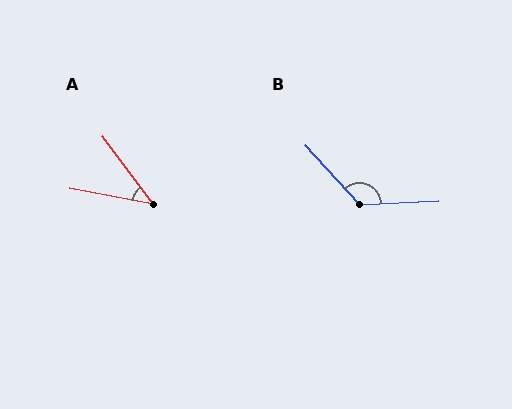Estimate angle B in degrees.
Approximately 130 degrees.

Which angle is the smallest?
A, at approximately 43 degrees.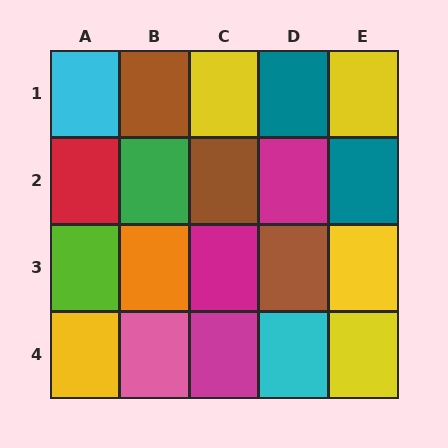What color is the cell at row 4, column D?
Cyan.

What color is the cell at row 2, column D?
Magenta.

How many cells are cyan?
2 cells are cyan.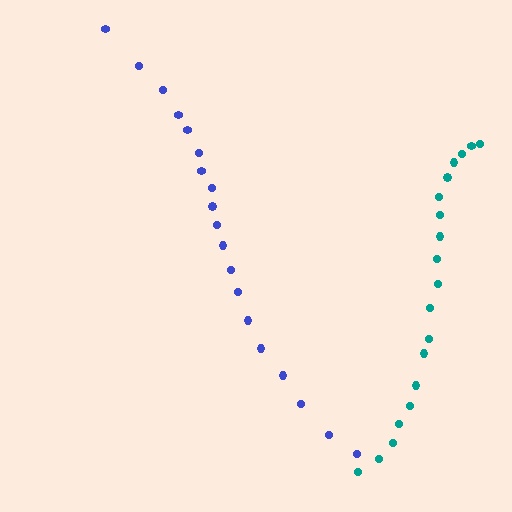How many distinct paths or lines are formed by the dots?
There are 2 distinct paths.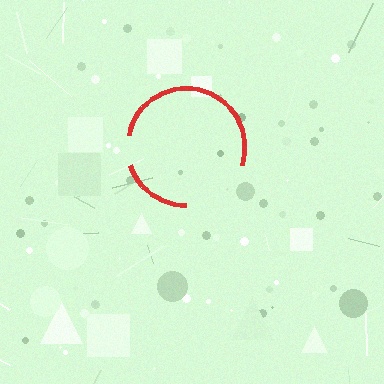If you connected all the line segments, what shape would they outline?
They would outline a circle.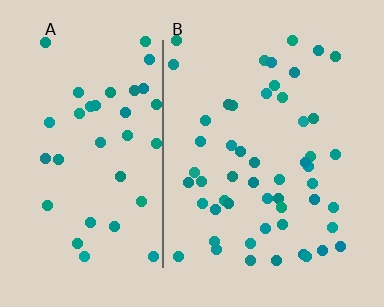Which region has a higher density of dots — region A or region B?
B (the right).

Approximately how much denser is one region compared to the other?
Approximately 1.4× — region B over region A.